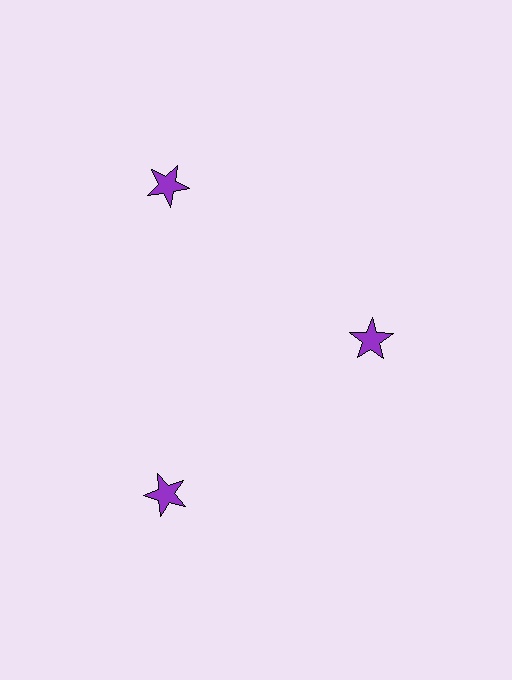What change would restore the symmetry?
The symmetry would be restored by moving it outward, back onto the ring so that all 3 stars sit at equal angles and equal distance from the center.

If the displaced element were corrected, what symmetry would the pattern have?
It would have 3-fold rotational symmetry — the pattern would map onto itself every 120 degrees.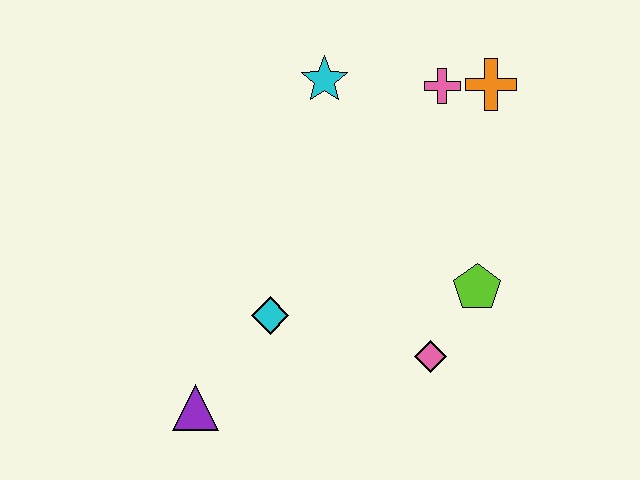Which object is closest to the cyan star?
The pink cross is closest to the cyan star.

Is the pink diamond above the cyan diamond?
No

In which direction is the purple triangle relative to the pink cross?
The purple triangle is below the pink cross.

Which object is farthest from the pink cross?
The purple triangle is farthest from the pink cross.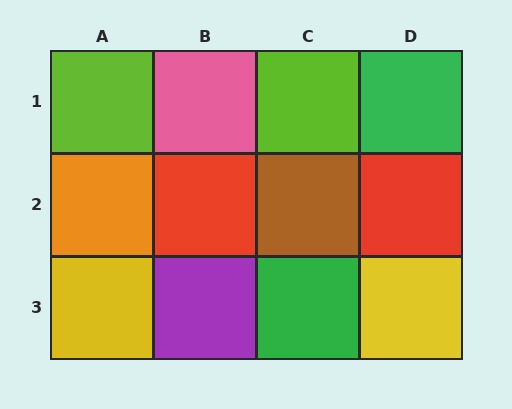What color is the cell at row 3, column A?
Yellow.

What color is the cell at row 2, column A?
Orange.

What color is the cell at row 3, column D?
Yellow.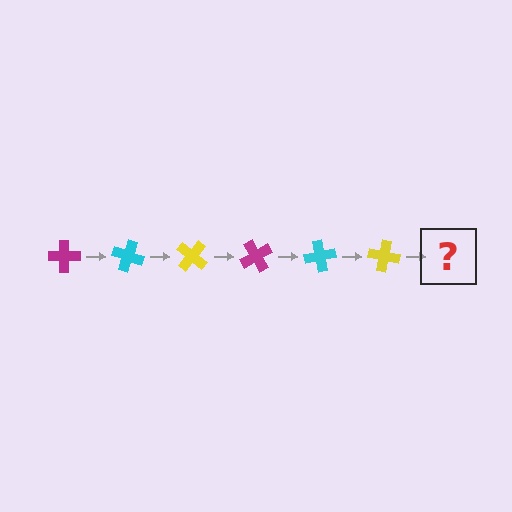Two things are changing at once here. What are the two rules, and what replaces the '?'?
The two rules are that it rotates 20 degrees each step and the color cycles through magenta, cyan, and yellow. The '?' should be a magenta cross, rotated 120 degrees from the start.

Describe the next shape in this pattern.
It should be a magenta cross, rotated 120 degrees from the start.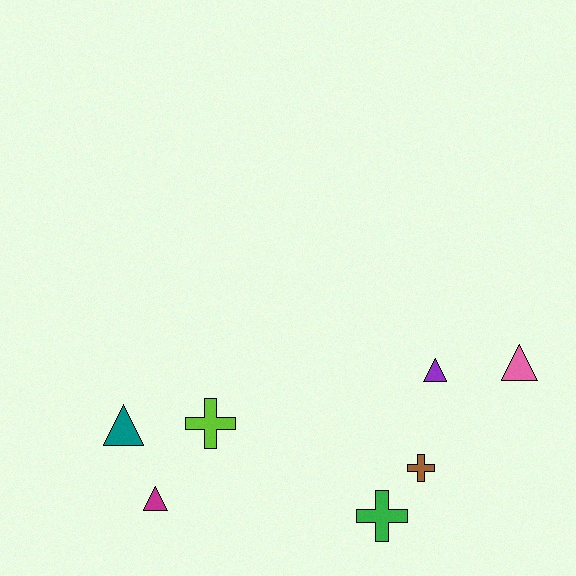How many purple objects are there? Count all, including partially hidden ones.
There is 1 purple object.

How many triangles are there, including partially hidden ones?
There are 4 triangles.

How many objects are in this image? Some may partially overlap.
There are 7 objects.